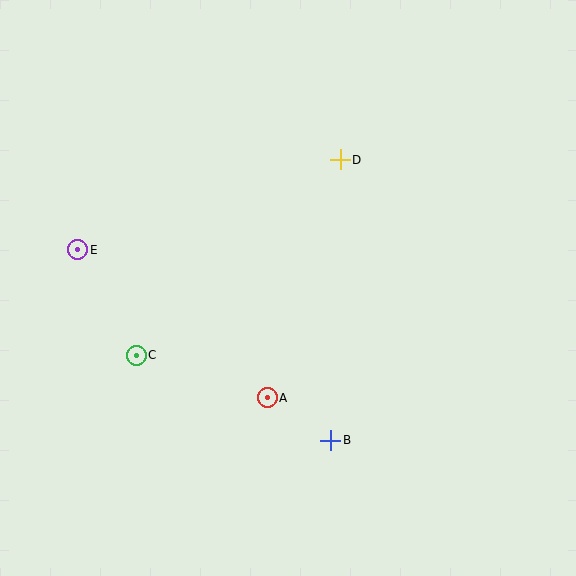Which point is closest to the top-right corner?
Point D is closest to the top-right corner.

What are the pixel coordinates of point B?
Point B is at (331, 440).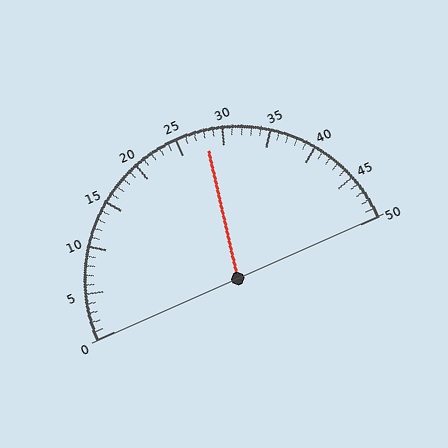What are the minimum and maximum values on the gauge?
The gauge ranges from 0 to 50.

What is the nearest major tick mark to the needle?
The nearest major tick mark is 30.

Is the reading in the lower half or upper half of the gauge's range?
The reading is in the upper half of the range (0 to 50).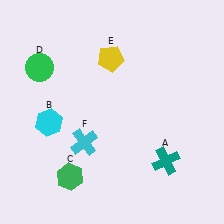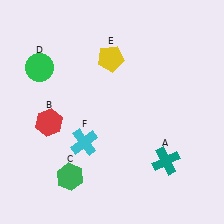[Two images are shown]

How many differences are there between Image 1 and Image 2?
There is 1 difference between the two images.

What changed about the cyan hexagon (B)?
In Image 1, B is cyan. In Image 2, it changed to red.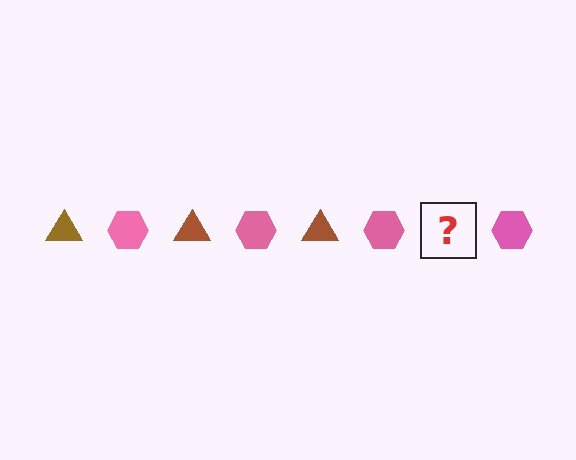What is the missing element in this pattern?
The missing element is a brown triangle.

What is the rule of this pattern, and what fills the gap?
The rule is that the pattern alternates between brown triangle and pink hexagon. The gap should be filled with a brown triangle.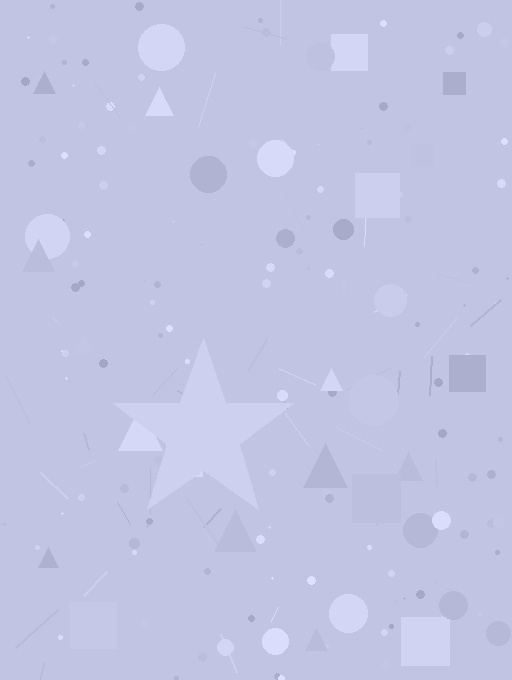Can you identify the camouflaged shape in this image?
The camouflaged shape is a star.